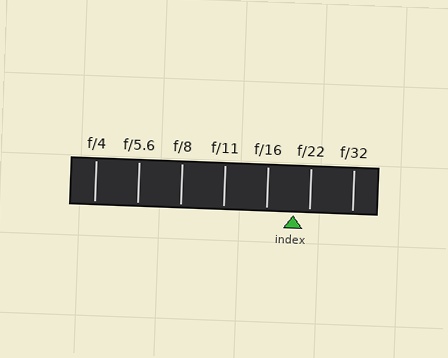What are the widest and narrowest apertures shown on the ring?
The widest aperture shown is f/4 and the narrowest is f/32.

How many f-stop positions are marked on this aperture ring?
There are 7 f-stop positions marked.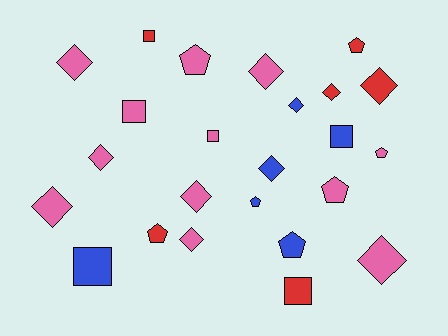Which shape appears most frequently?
Diamond, with 11 objects.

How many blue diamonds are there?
There are 2 blue diamonds.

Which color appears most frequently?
Pink, with 12 objects.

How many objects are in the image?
There are 24 objects.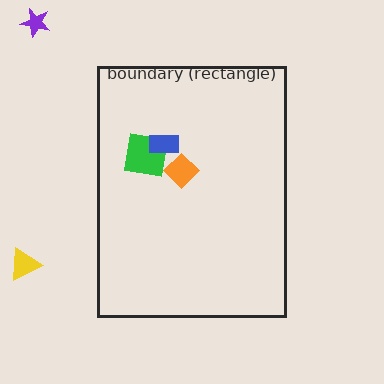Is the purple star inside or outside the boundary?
Outside.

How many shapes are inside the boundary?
3 inside, 2 outside.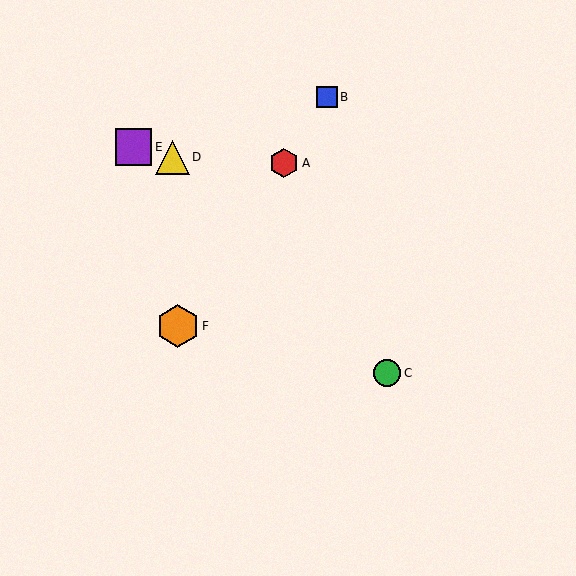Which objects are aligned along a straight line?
Objects A, B, F are aligned along a straight line.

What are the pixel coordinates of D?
Object D is at (172, 157).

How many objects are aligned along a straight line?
3 objects (A, B, F) are aligned along a straight line.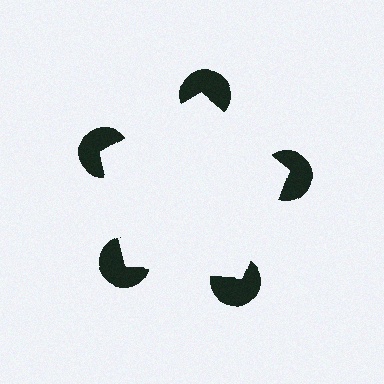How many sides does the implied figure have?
5 sides.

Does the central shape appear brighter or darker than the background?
It typically appears slightly brighter than the background, even though no actual brightness change is drawn.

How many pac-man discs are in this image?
There are 5 — one at each vertex of the illusory pentagon.